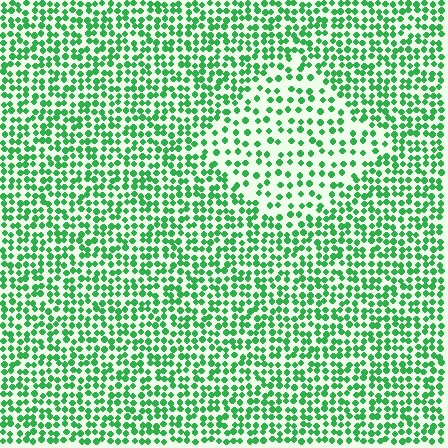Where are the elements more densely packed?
The elements are more densely packed outside the diamond boundary.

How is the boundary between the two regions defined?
The boundary is defined by a change in element density (approximately 1.9x ratio). All elements are the same color, size, and shape.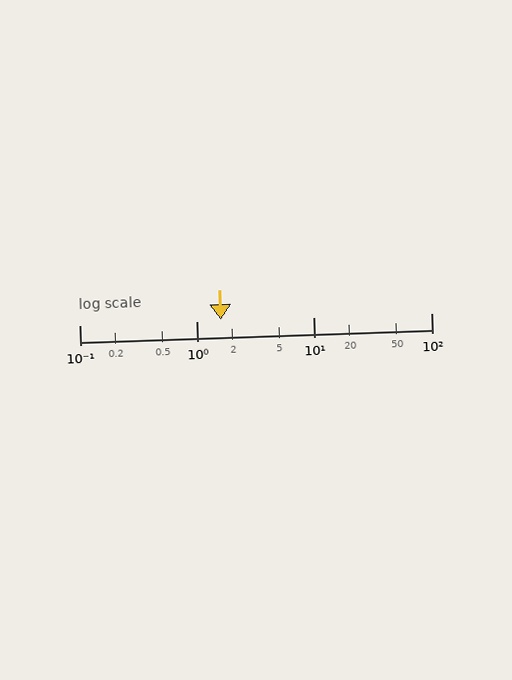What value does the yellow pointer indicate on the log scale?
The pointer indicates approximately 1.6.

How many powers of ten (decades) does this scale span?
The scale spans 3 decades, from 0.1 to 100.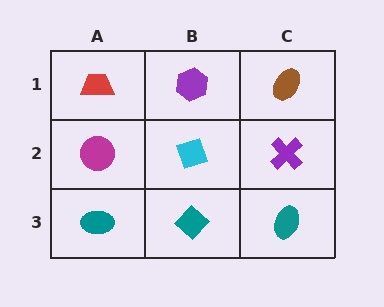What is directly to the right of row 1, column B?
A brown ellipse.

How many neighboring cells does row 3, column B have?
3.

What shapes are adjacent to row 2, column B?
A purple hexagon (row 1, column B), a teal diamond (row 3, column B), a magenta circle (row 2, column A), a purple cross (row 2, column C).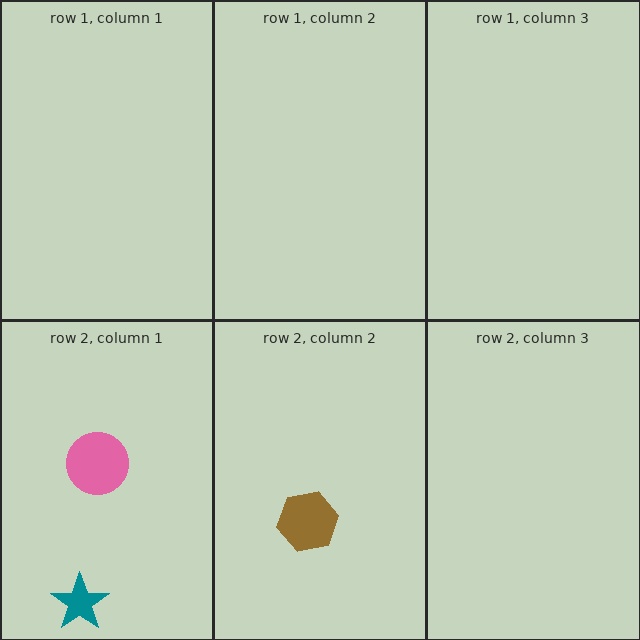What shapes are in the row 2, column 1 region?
The teal star, the pink circle.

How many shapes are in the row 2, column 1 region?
2.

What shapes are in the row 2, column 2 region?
The brown hexagon.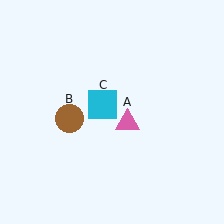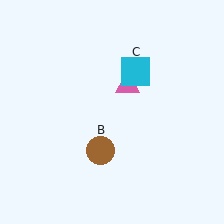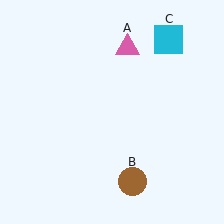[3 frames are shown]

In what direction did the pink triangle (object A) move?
The pink triangle (object A) moved up.